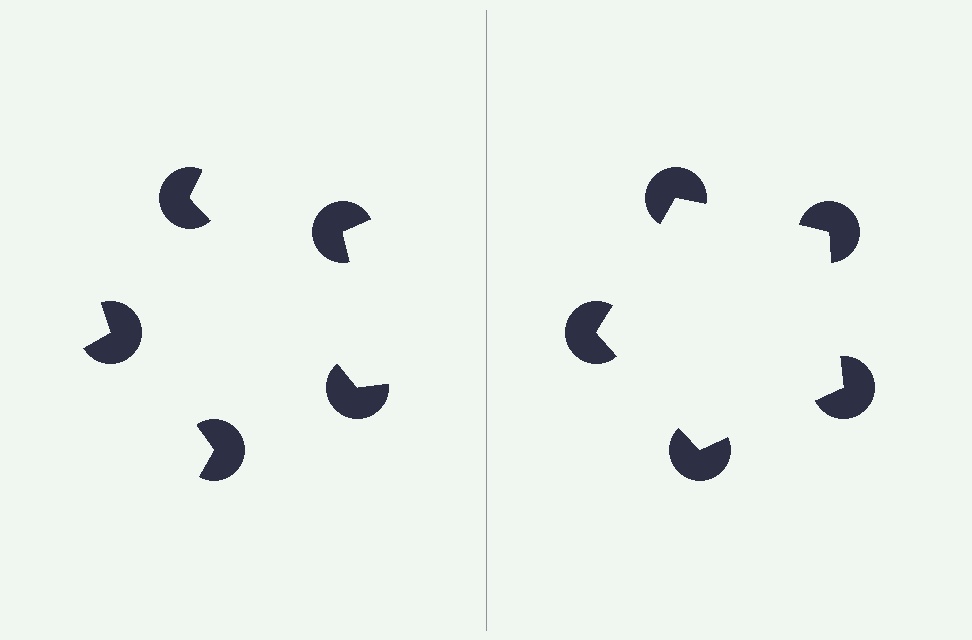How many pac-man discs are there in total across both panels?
10 — 5 on each side.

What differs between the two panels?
The pac-man discs are positioned identically on both sides; only the wedge orientations differ. On the right they align to a pentagon; on the left they are misaligned.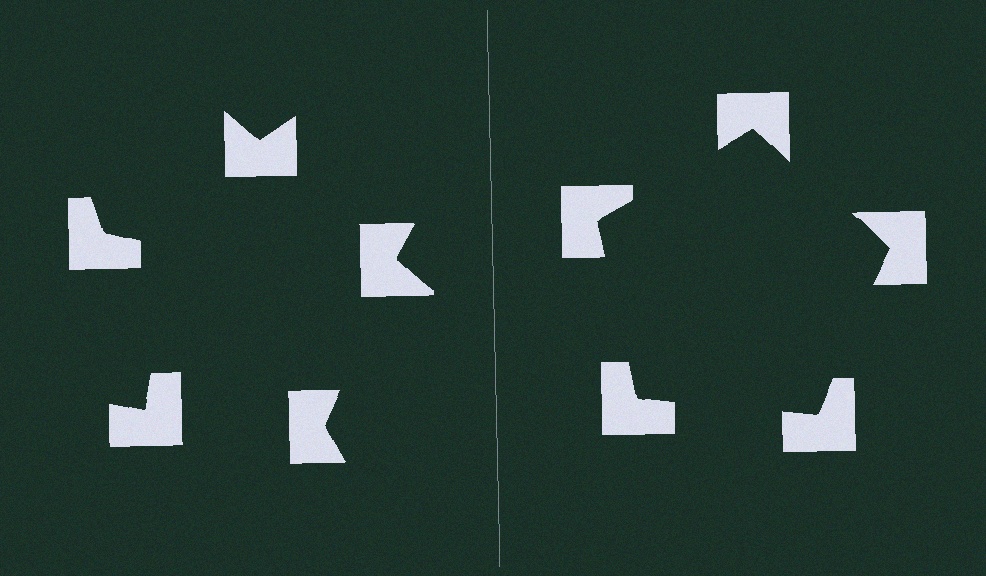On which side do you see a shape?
An illusory pentagon appears on the right side. On the left side the wedge cuts are rotated, so no coherent shape forms.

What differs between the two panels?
The notched squares are positioned identically on both sides; only the wedge orientations differ. On the right they align to a pentagon; on the left they are misaligned.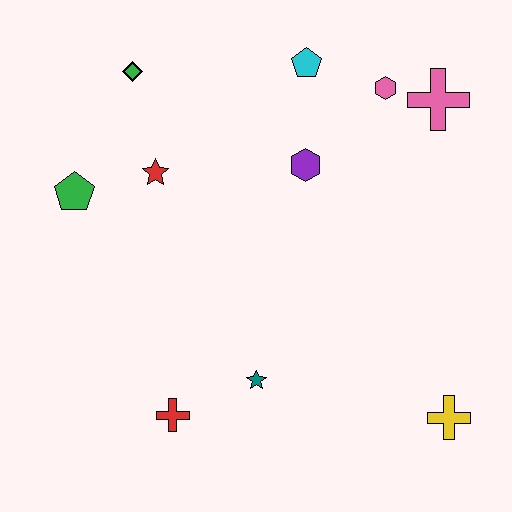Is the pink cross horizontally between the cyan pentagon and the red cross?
No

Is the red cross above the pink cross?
No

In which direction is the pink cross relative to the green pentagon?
The pink cross is to the right of the green pentagon.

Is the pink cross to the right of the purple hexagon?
Yes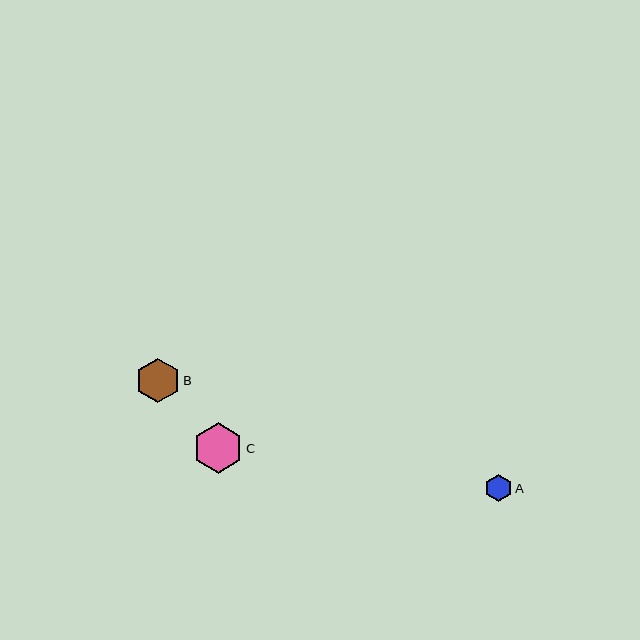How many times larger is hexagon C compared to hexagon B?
Hexagon C is approximately 1.1 times the size of hexagon B.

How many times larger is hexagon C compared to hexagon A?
Hexagon C is approximately 1.9 times the size of hexagon A.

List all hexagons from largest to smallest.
From largest to smallest: C, B, A.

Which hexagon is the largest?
Hexagon C is the largest with a size of approximately 50 pixels.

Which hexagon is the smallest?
Hexagon A is the smallest with a size of approximately 27 pixels.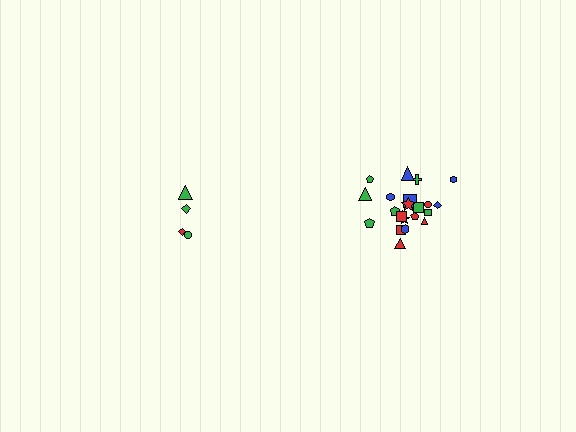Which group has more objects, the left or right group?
The right group.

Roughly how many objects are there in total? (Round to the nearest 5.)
Roughly 25 objects in total.